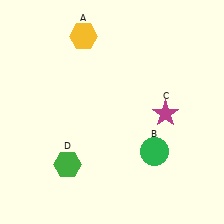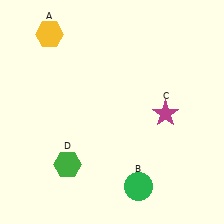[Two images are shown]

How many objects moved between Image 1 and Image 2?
2 objects moved between the two images.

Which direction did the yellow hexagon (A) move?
The yellow hexagon (A) moved left.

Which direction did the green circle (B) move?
The green circle (B) moved down.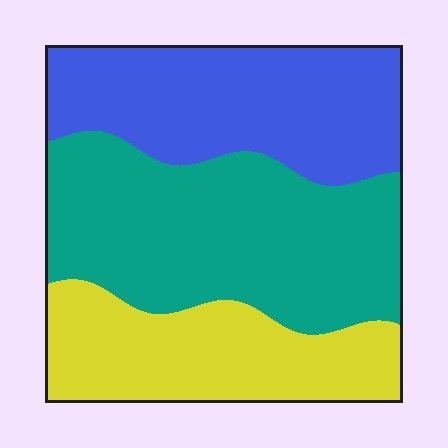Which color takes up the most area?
Teal, at roughly 40%.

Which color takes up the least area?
Yellow, at roughly 25%.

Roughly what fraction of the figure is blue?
Blue covers around 30% of the figure.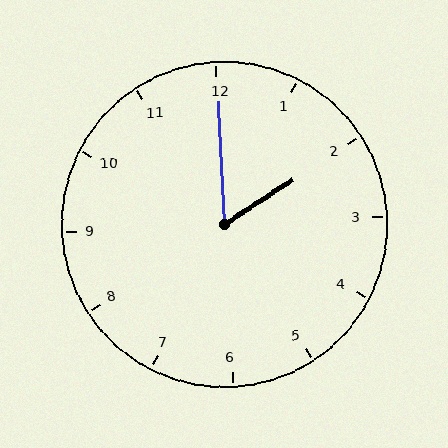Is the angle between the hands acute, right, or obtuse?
It is acute.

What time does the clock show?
2:00.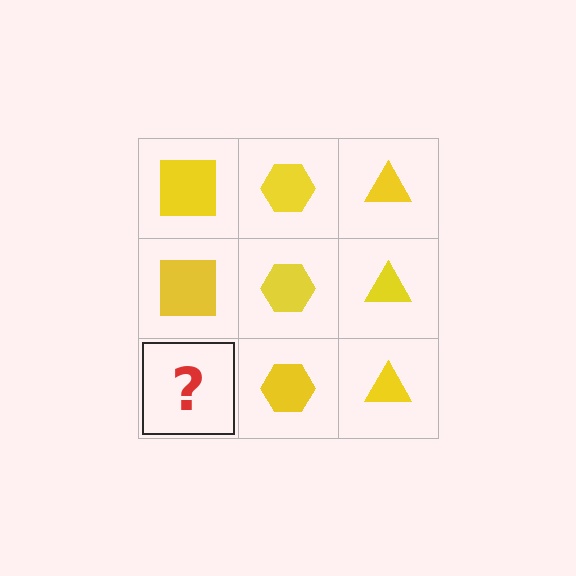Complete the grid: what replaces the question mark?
The question mark should be replaced with a yellow square.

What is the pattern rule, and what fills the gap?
The rule is that each column has a consistent shape. The gap should be filled with a yellow square.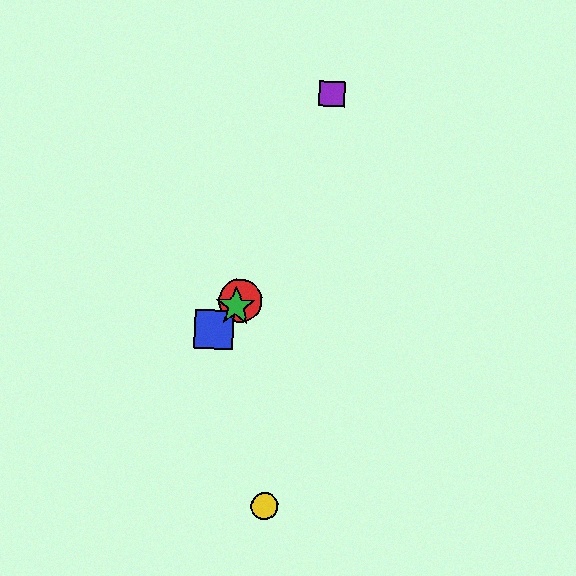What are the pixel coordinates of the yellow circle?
The yellow circle is at (264, 506).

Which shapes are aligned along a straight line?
The red circle, the blue square, the green star are aligned along a straight line.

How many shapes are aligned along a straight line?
3 shapes (the red circle, the blue square, the green star) are aligned along a straight line.